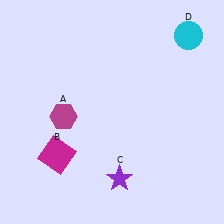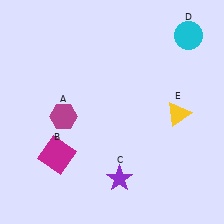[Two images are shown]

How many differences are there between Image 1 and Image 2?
There is 1 difference between the two images.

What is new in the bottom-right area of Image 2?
A yellow triangle (E) was added in the bottom-right area of Image 2.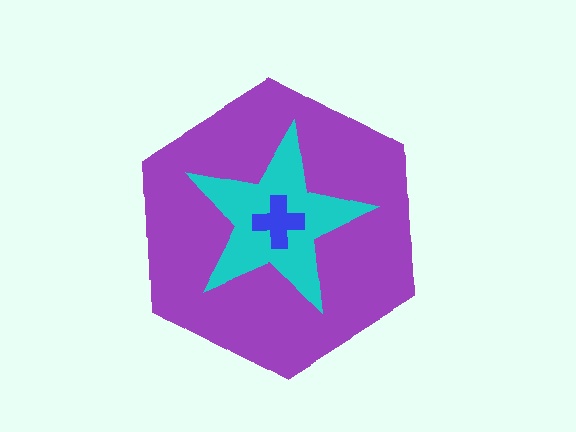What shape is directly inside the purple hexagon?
The cyan star.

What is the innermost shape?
The blue cross.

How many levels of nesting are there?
3.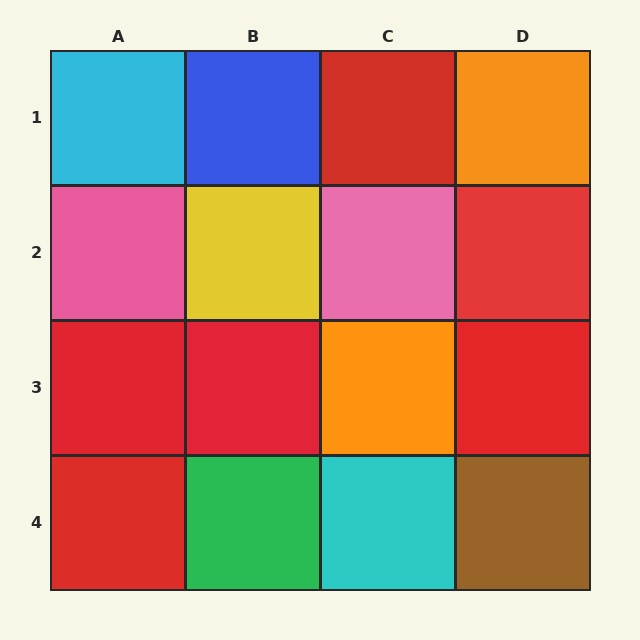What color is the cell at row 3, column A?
Red.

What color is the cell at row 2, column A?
Pink.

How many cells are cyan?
2 cells are cyan.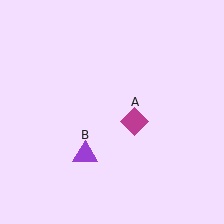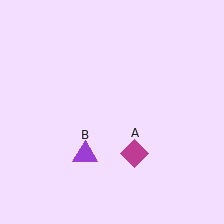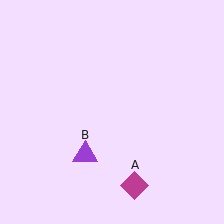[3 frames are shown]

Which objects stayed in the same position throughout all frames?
Purple triangle (object B) remained stationary.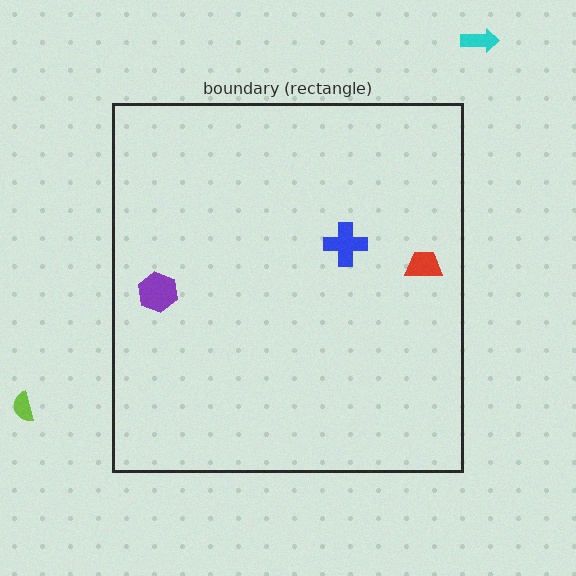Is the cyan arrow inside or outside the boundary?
Outside.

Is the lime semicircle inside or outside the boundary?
Outside.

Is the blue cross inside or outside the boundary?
Inside.